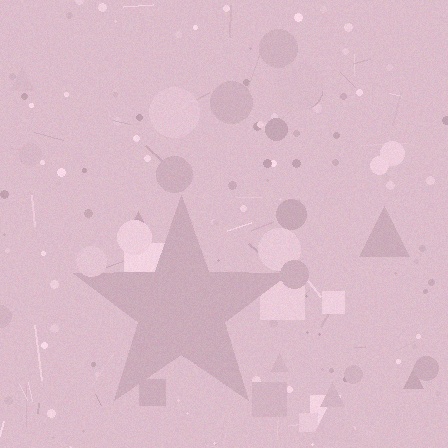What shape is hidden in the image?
A star is hidden in the image.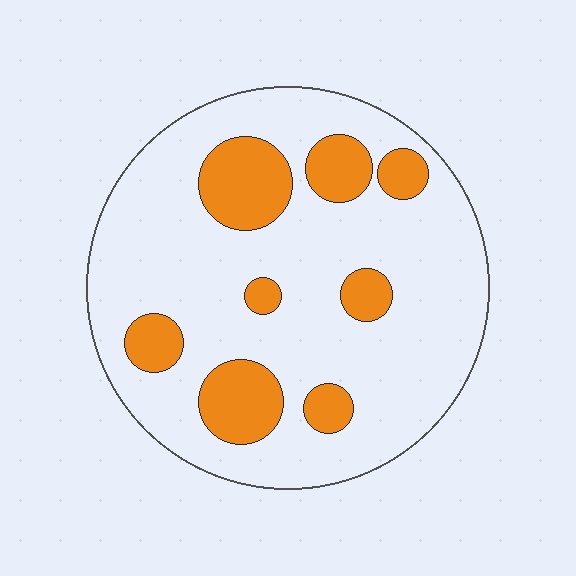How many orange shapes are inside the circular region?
8.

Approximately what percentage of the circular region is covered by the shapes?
Approximately 20%.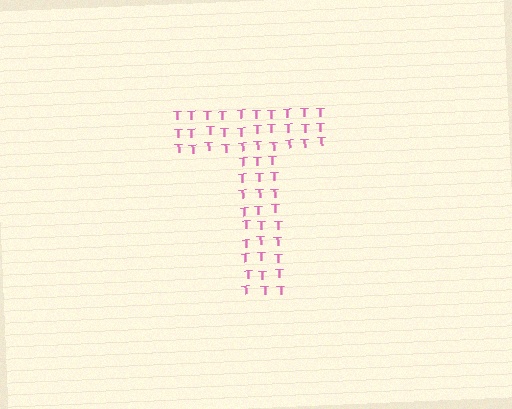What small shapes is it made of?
It is made of small letter T's.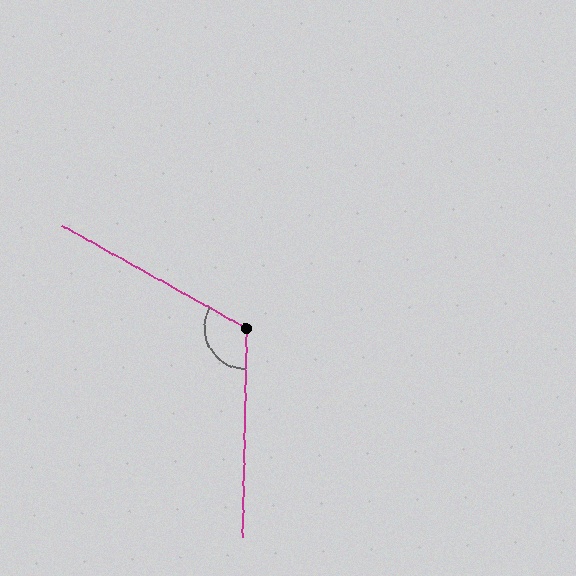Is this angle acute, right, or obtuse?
It is obtuse.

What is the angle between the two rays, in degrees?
Approximately 118 degrees.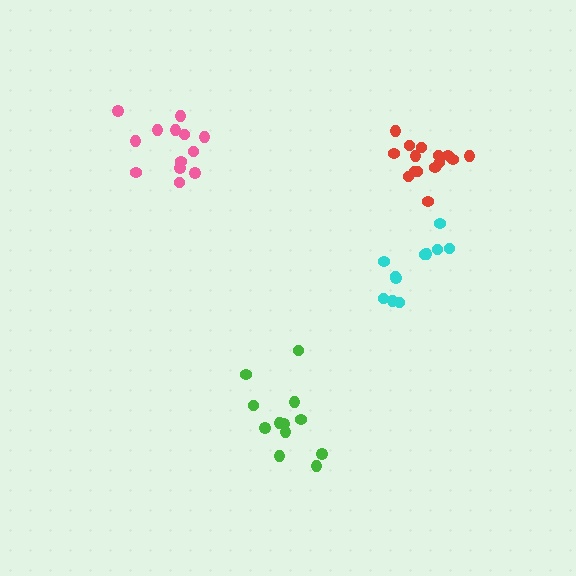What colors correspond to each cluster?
The clusters are colored: pink, cyan, red, green.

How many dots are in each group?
Group 1: 13 dots, Group 2: 11 dots, Group 3: 15 dots, Group 4: 12 dots (51 total).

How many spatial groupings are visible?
There are 4 spatial groupings.